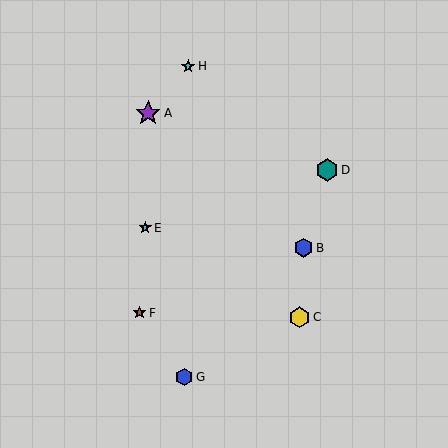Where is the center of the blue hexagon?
The center of the blue hexagon is at (184, 377).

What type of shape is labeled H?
Shape H is a cyan star.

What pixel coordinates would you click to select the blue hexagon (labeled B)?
Click at (304, 248) to select the blue hexagon B.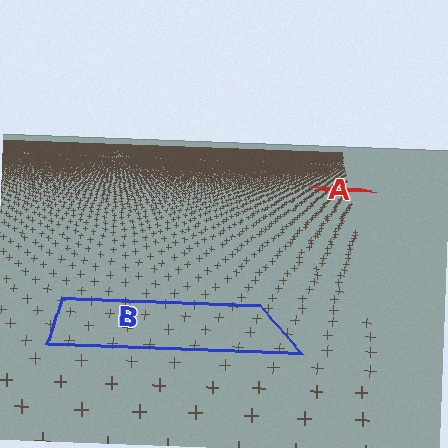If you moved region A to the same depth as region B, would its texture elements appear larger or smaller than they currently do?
They would appear larger. At a closer depth, the same texture elements are projected at a bigger on-screen size.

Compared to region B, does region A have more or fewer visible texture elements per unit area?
Region A has more texture elements per unit area — they are packed more densely because it is farther away.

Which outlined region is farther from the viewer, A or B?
Region A is farther from the viewer — the texture elements inside it appear smaller and more densely packed.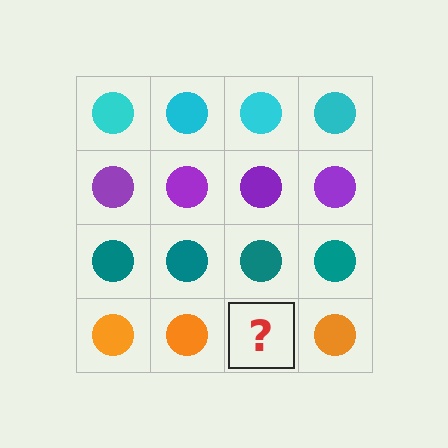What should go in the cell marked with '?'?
The missing cell should contain an orange circle.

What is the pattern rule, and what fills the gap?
The rule is that each row has a consistent color. The gap should be filled with an orange circle.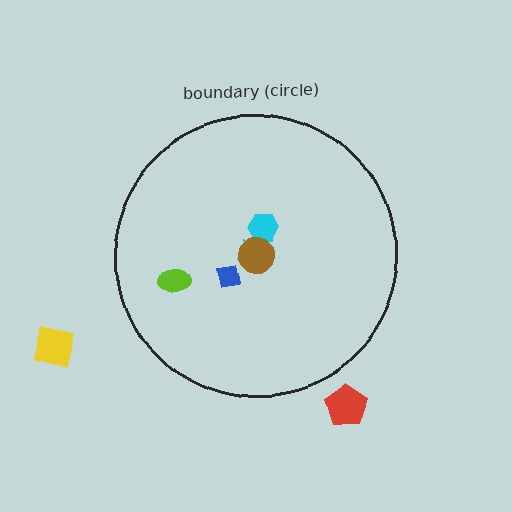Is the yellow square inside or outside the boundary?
Outside.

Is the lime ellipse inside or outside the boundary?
Inside.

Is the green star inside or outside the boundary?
Inside.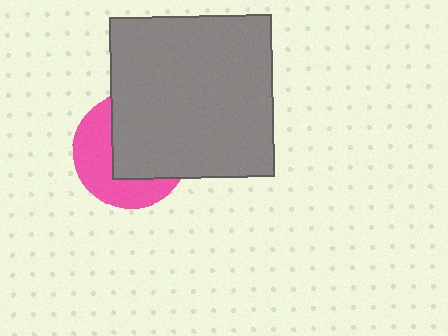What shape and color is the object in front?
The object in front is a gray square.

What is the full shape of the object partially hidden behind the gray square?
The partially hidden object is a pink circle.